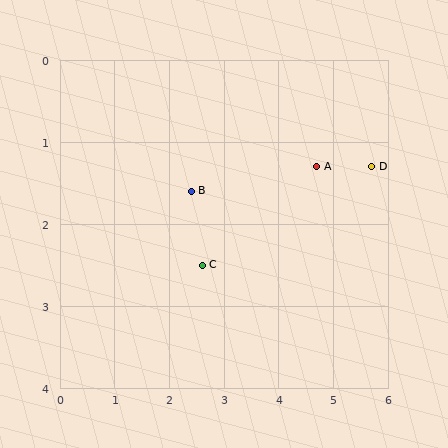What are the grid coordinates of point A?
Point A is at approximately (4.7, 1.3).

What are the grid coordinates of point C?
Point C is at approximately (2.6, 2.5).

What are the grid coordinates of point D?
Point D is at approximately (5.7, 1.3).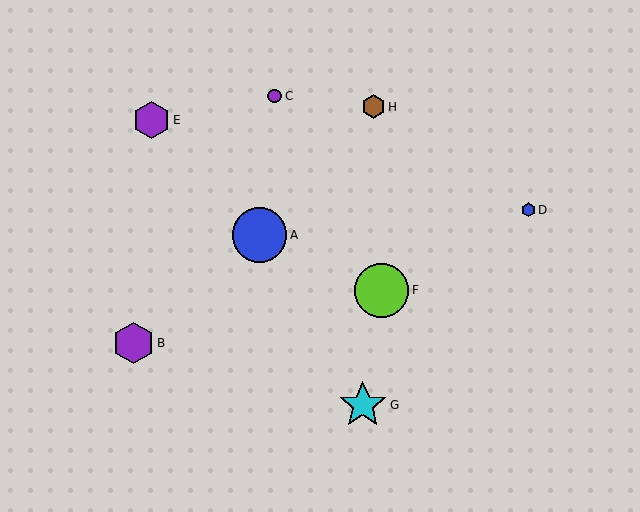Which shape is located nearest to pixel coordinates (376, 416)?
The cyan star (labeled G) at (363, 405) is nearest to that location.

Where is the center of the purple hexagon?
The center of the purple hexagon is at (134, 343).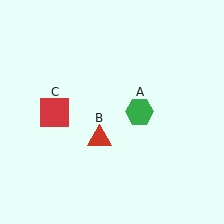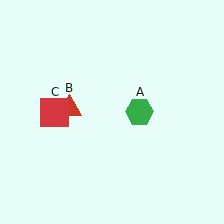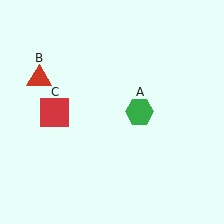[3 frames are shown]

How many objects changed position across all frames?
1 object changed position: red triangle (object B).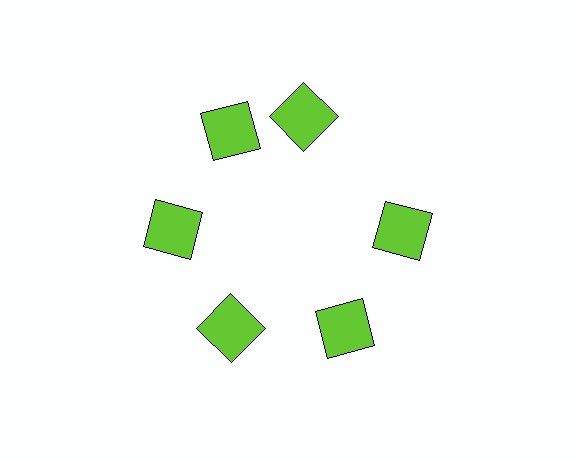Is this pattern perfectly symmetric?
No. The 6 lime squares are arranged in a ring, but one element near the 1 o'clock position is rotated out of alignment along the ring, breaking the 6-fold rotational symmetry.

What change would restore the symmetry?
The symmetry would be restored by rotating it back into even spacing with its neighbors so that all 6 squares sit at equal angles and equal distance from the center.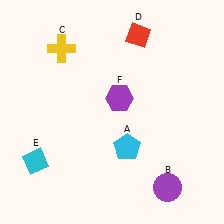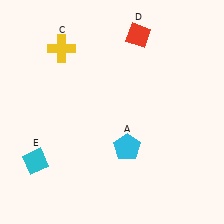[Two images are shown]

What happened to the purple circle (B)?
The purple circle (B) was removed in Image 2. It was in the bottom-right area of Image 1.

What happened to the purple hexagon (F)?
The purple hexagon (F) was removed in Image 2. It was in the top-right area of Image 1.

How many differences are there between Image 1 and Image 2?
There are 2 differences between the two images.